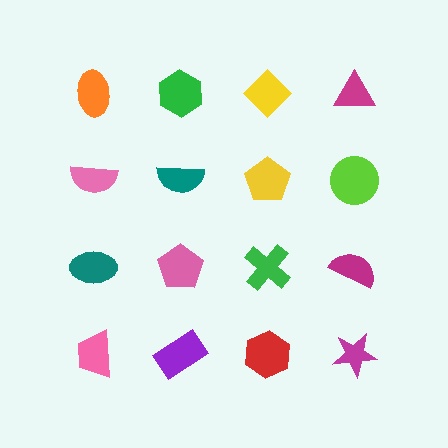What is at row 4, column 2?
A purple rectangle.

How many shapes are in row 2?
4 shapes.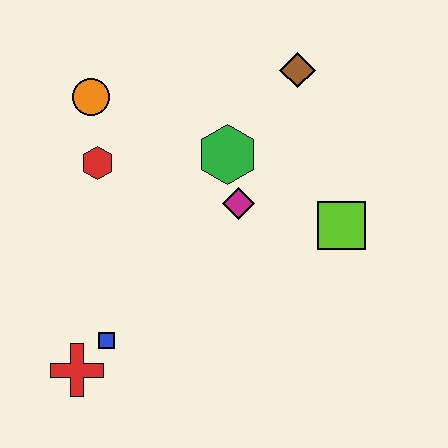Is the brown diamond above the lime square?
Yes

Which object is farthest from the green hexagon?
The red cross is farthest from the green hexagon.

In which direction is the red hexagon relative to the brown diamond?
The red hexagon is to the left of the brown diamond.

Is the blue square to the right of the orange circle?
Yes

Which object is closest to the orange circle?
The red hexagon is closest to the orange circle.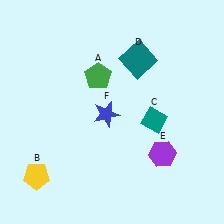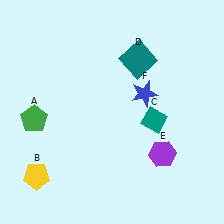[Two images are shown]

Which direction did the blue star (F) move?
The blue star (F) moved right.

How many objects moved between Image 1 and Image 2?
2 objects moved between the two images.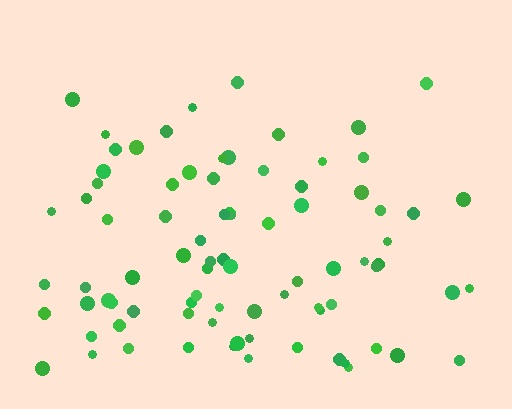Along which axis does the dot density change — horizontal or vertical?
Vertical.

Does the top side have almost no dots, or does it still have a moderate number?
Still a moderate number, just noticeably fewer than the bottom.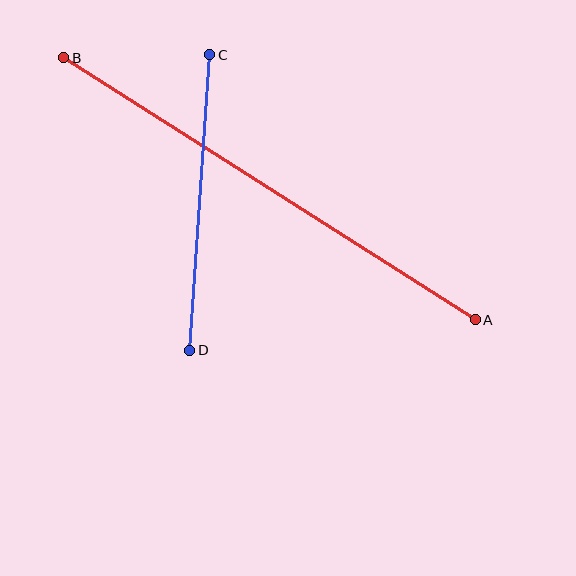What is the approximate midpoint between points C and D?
The midpoint is at approximately (200, 202) pixels.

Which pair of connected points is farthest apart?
Points A and B are farthest apart.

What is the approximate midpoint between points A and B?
The midpoint is at approximately (269, 189) pixels.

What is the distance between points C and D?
The distance is approximately 296 pixels.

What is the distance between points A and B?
The distance is approximately 488 pixels.